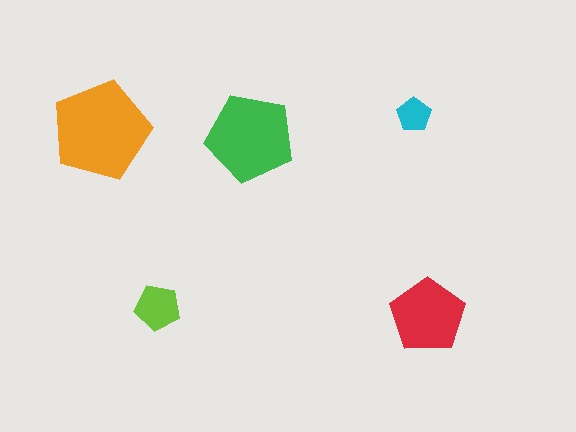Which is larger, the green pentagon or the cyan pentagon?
The green one.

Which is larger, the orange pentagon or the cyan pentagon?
The orange one.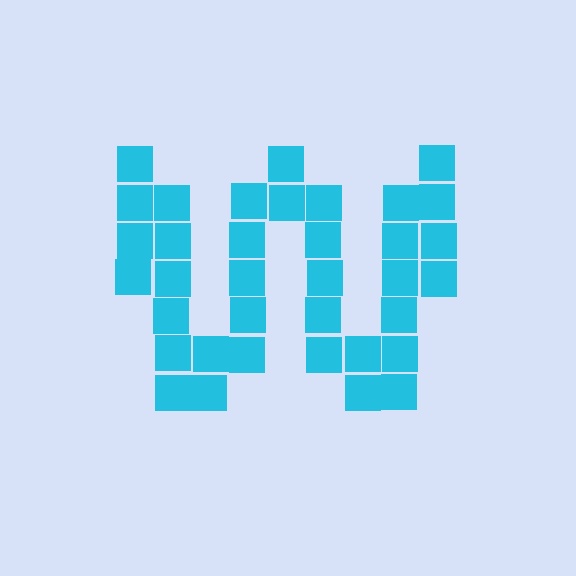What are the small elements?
The small elements are squares.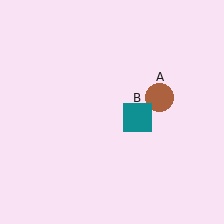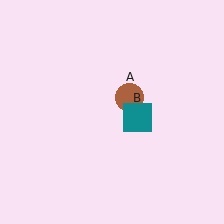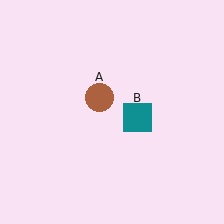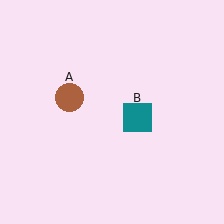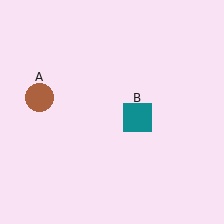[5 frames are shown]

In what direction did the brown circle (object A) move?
The brown circle (object A) moved left.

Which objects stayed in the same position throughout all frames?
Teal square (object B) remained stationary.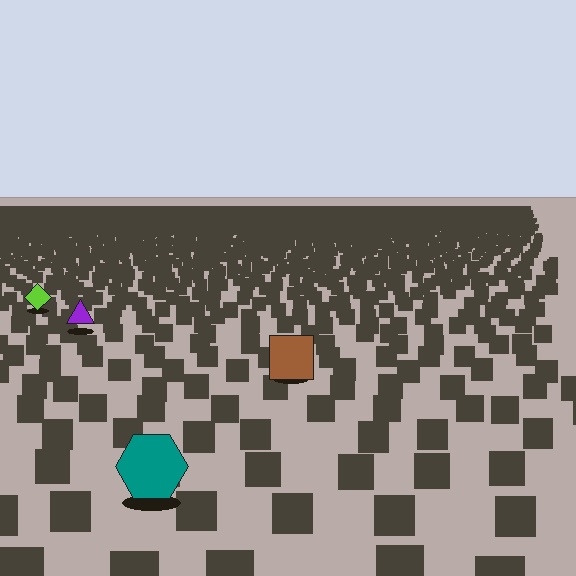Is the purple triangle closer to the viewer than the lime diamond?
Yes. The purple triangle is closer — you can tell from the texture gradient: the ground texture is coarser near it.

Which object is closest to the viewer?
The teal hexagon is closest. The texture marks near it are larger and more spread out.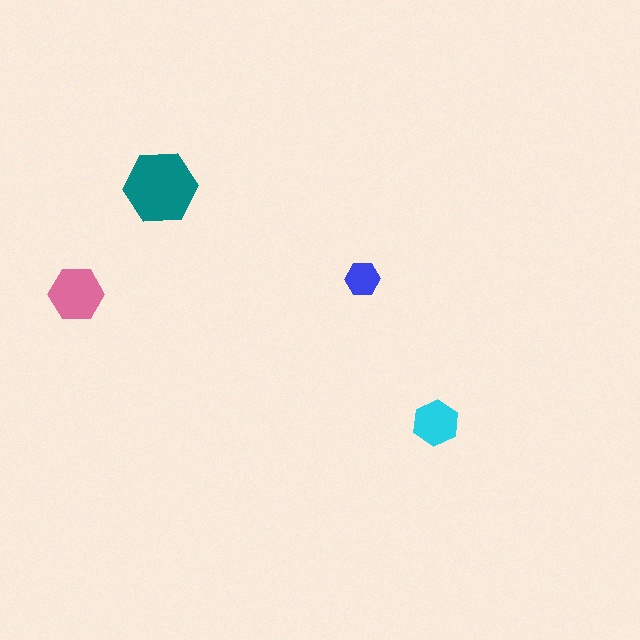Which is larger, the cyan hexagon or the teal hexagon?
The teal one.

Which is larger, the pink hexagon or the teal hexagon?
The teal one.